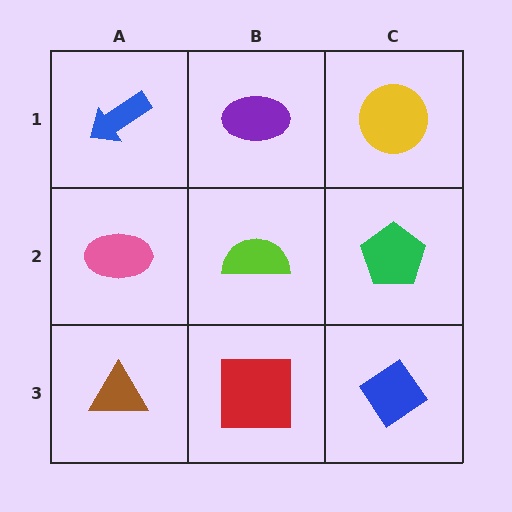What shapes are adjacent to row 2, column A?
A blue arrow (row 1, column A), a brown triangle (row 3, column A), a lime semicircle (row 2, column B).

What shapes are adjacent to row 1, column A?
A pink ellipse (row 2, column A), a purple ellipse (row 1, column B).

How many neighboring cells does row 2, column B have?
4.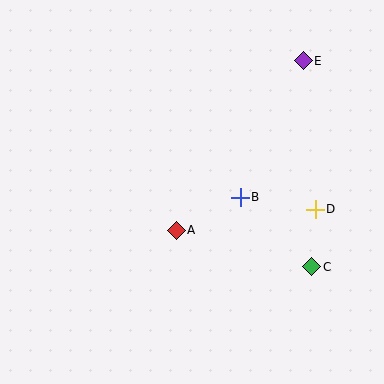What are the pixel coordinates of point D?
Point D is at (315, 209).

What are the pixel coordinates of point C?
Point C is at (312, 267).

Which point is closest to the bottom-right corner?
Point C is closest to the bottom-right corner.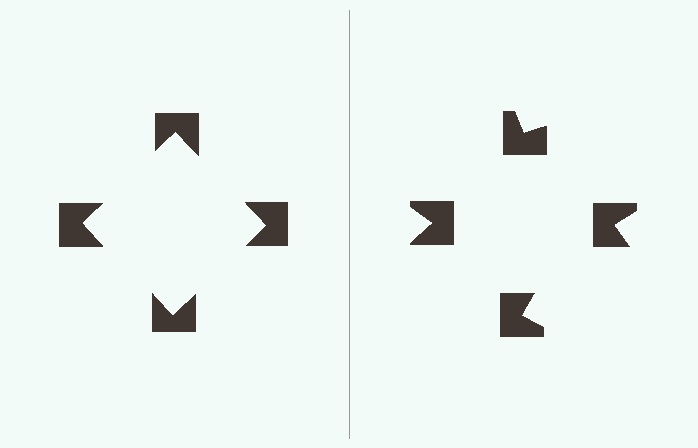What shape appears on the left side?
An illusory square.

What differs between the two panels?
The notched squares are positioned identically on both sides; only the wedge orientations differ. On the left they align to a square; on the right they are misaligned.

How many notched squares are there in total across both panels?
8 — 4 on each side.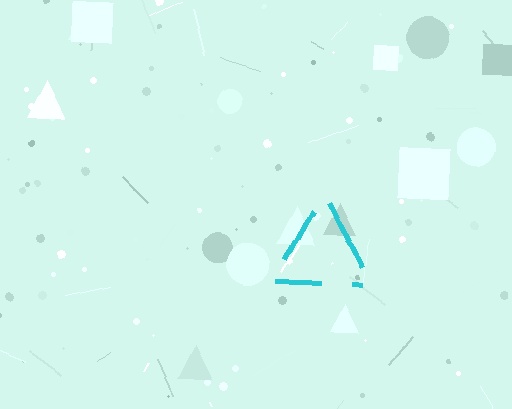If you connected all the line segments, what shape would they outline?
They would outline a triangle.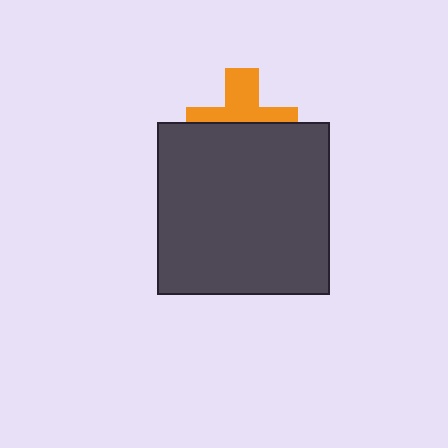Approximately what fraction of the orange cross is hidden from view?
Roughly 55% of the orange cross is hidden behind the dark gray square.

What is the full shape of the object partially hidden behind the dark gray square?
The partially hidden object is an orange cross.